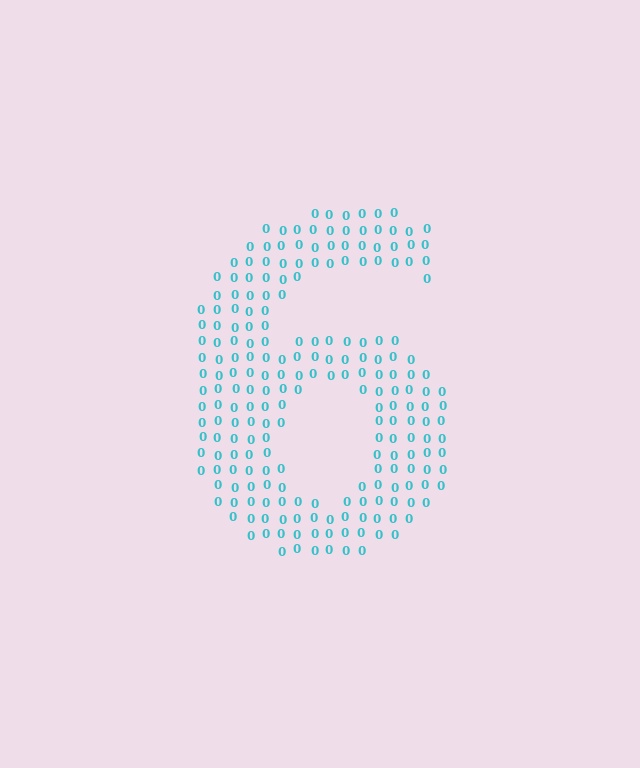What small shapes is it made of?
It is made of small digit 0's.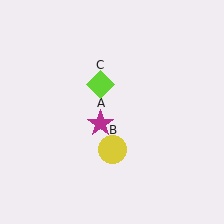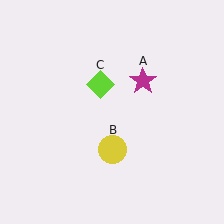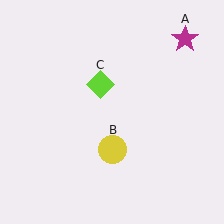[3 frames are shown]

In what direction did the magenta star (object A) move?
The magenta star (object A) moved up and to the right.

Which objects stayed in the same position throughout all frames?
Yellow circle (object B) and lime diamond (object C) remained stationary.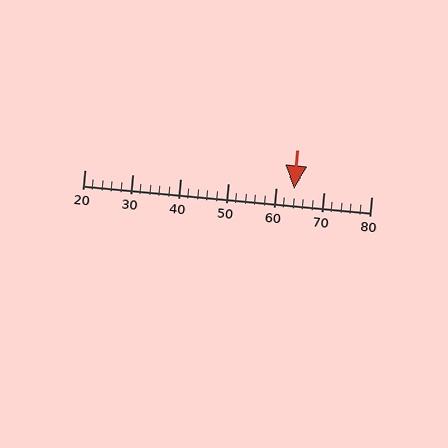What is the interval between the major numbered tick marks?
The major tick marks are spaced 10 units apart.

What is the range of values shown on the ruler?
The ruler shows values from 20 to 80.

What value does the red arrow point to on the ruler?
The red arrow points to approximately 64.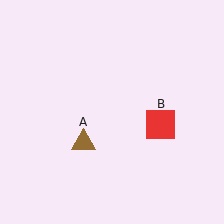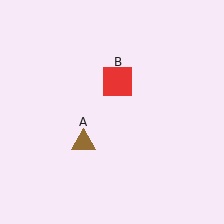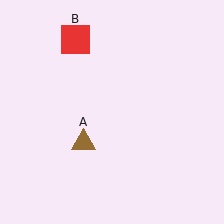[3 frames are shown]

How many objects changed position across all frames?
1 object changed position: red square (object B).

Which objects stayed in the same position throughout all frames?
Brown triangle (object A) remained stationary.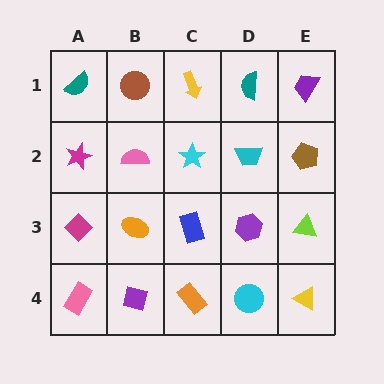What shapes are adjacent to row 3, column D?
A cyan trapezoid (row 2, column D), a cyan circle (row 4, column D), a blue rectangle (row 3, column C), a lime triangle (row 3, column E).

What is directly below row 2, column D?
A purple hexagon.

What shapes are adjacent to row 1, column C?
A cyan star (row 2, column C), a brown circle (row 1, column B), a teal semicircle (row 1, column D).